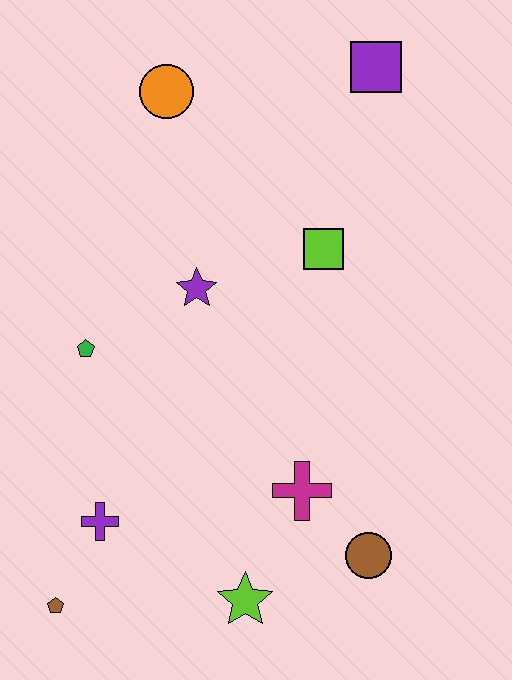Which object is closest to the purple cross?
The brown pentagon is closest to the purple cross.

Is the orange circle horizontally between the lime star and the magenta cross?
No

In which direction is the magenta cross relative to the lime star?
The magenta cross is above the lime star.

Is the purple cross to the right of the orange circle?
No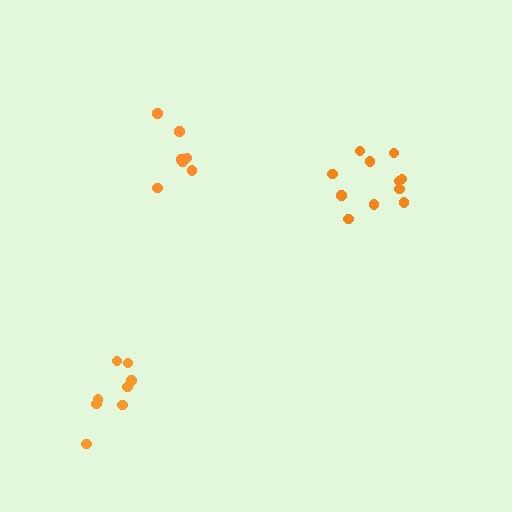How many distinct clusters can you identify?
There are 3 distinct clusters.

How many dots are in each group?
Group 1: 11 dots, Group 2: 7 dots, Group 3: 8 dots (26 total).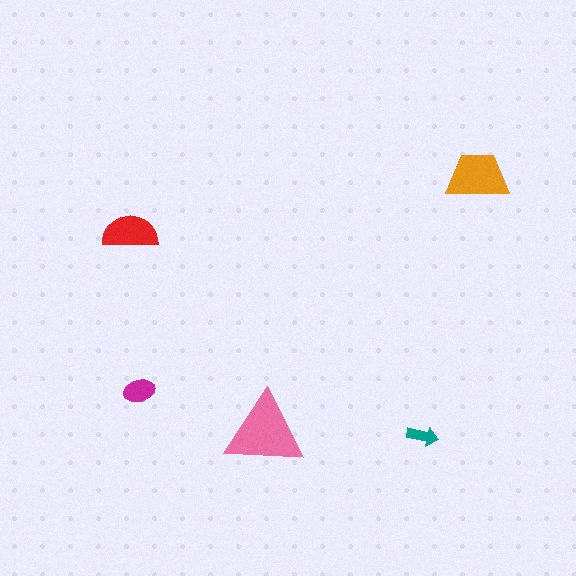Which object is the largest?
The pink triangle.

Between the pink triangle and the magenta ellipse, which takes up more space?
The pink triangle.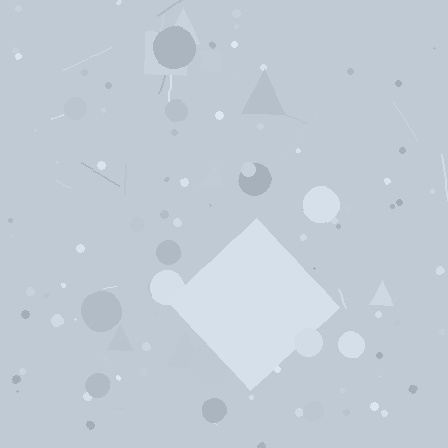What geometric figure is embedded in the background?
A diamond is embedded in the background.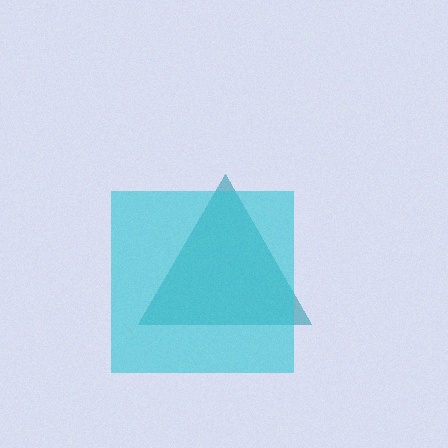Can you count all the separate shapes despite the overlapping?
Yes, there are 2 separate shapes.